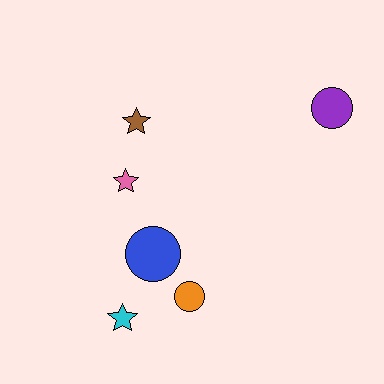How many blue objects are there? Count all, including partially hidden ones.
There is 1 blue object.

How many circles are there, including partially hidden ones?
There are 3 circles.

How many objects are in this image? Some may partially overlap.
There are 6 objects.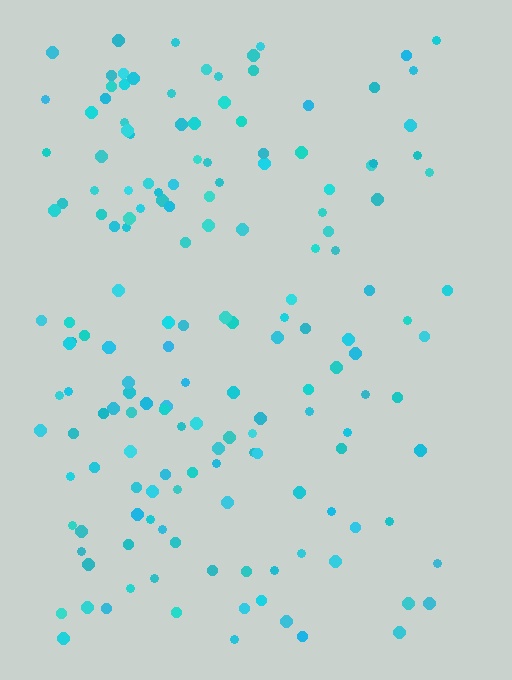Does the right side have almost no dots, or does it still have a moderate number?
Still a moderate number, just noticeably fewer than the left.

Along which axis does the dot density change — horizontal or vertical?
Horizontal.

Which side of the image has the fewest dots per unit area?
The right.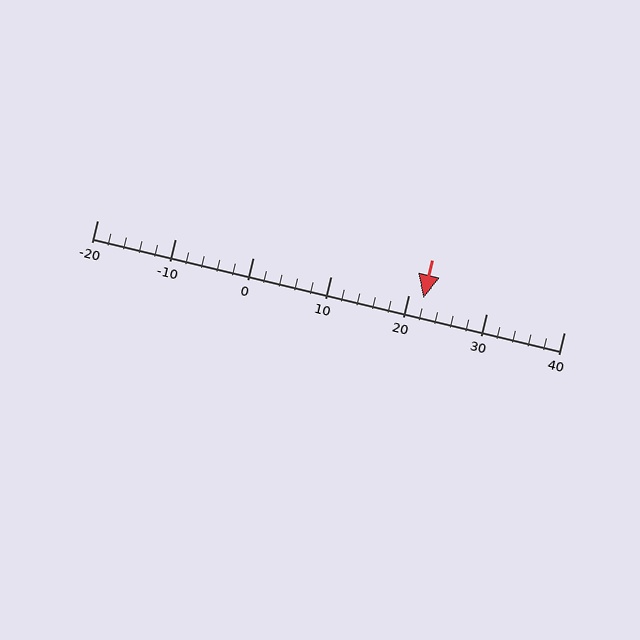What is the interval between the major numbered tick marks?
The major tick marks are spaced 10 units apart.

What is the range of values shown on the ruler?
The ruler shows values from -20 to 40.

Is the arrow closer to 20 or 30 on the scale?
The arrow is closer to 20.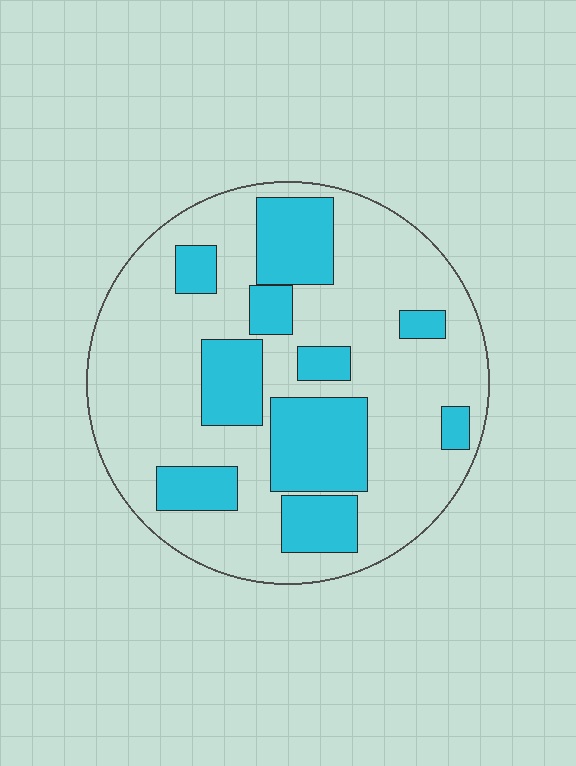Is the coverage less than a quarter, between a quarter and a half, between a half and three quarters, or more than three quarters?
Between a quarter and a half.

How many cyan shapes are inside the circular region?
10.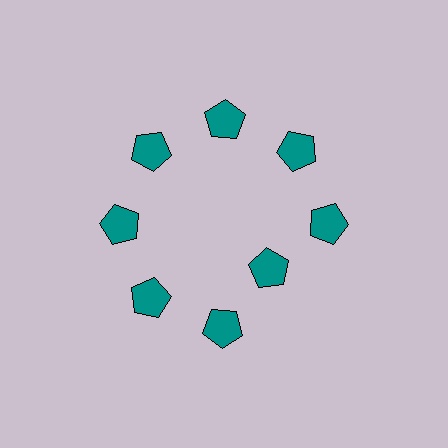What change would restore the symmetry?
The symmetry would be restored by moving it outward, back onto the ring so that all 8 pentagons sit at equal angles and equal distance from the center.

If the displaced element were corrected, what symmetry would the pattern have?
It would have 8-fold rotational symmetry — the pattern would map onto itself every 45 degrees.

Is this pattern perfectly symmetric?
No. The 8 teal pentagons are arranged in a ring, but one element near the 4 o'clock position is pulled inward toward the center, breaking the 8-fold rotational symmetry.